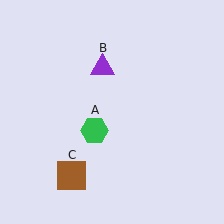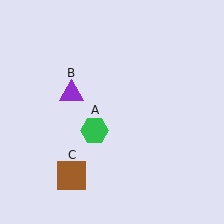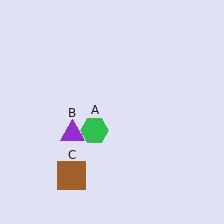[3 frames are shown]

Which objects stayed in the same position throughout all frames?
Green hexagon (object A) and brown square (object C) remained stationary.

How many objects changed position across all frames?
1 object changed position: purple triangle (object B).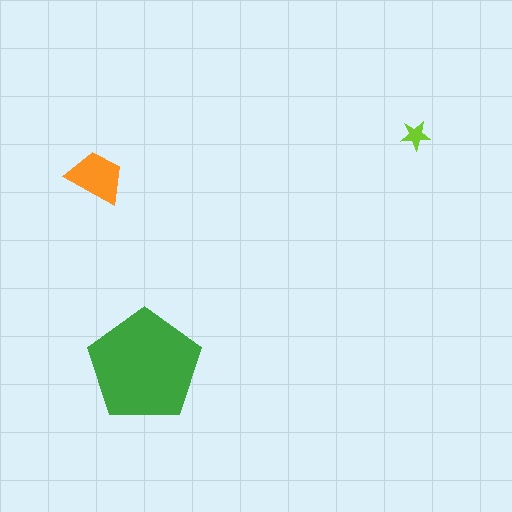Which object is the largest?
The green pentagon.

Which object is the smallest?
The lime star.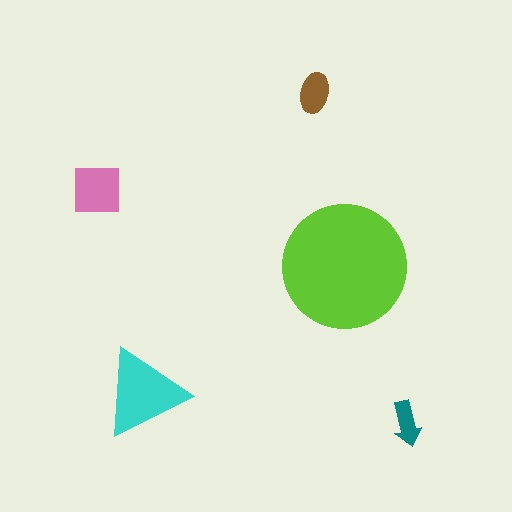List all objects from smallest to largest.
The teal arrow, the brown ellipse, the pink square, the cyan triangle, the lime circle.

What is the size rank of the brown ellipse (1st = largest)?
4th.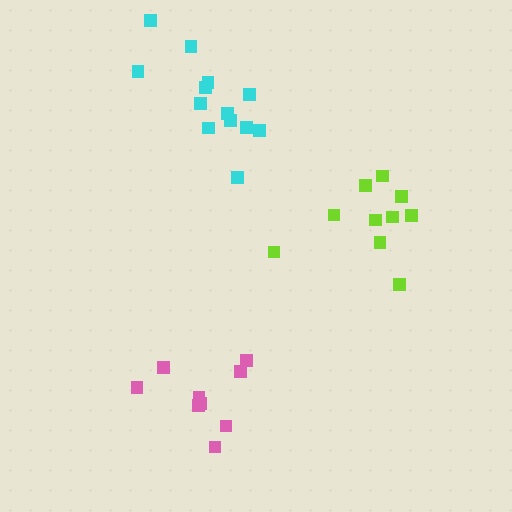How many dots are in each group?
Group 1: 13 dots, Group 2: 9 dots, Group 3: 10 dots (32 total).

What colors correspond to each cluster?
The clusters are colored: cyan, pink, lime.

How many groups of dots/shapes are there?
There are 3 groups.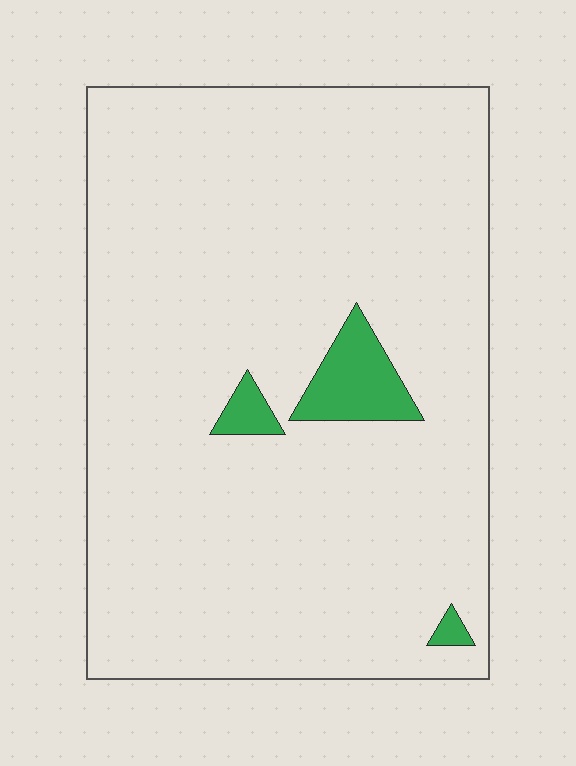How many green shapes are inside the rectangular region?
3.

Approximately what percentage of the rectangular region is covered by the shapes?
Approximately 5%.